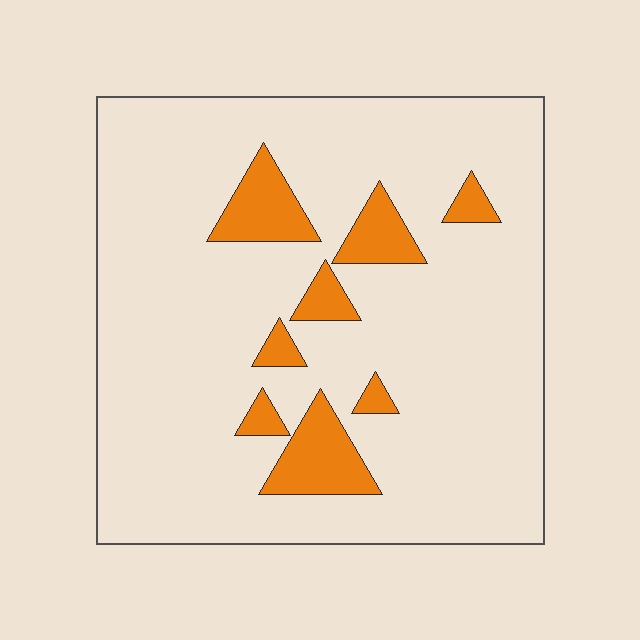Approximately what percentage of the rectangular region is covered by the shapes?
Approximately 10%.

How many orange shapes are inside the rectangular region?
8.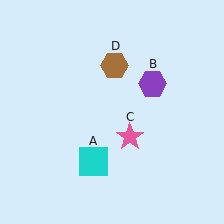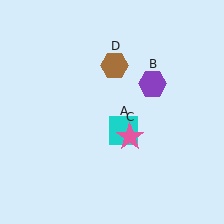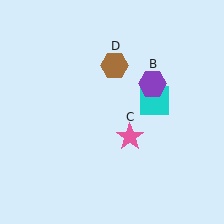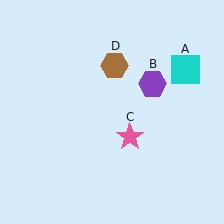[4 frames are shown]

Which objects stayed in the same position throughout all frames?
Purple hexagon (object B) and pink star (object C) and brown hexagon (object D) remained stationary.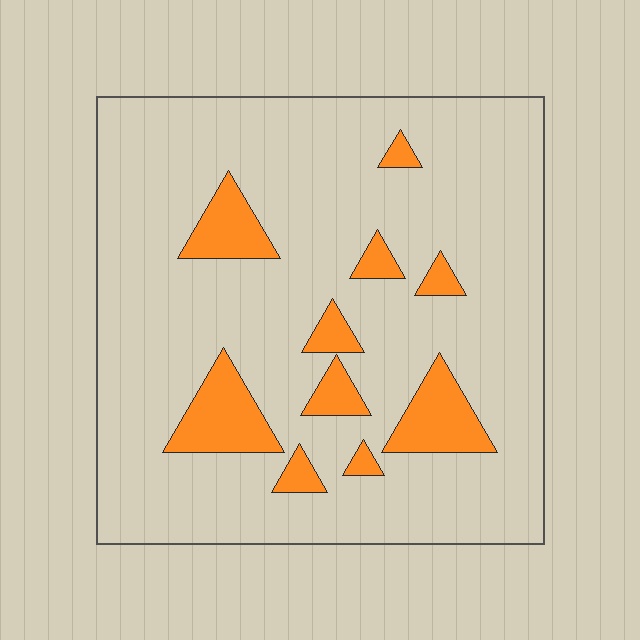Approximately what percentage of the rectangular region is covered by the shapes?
Approximately 15%.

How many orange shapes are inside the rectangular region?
10.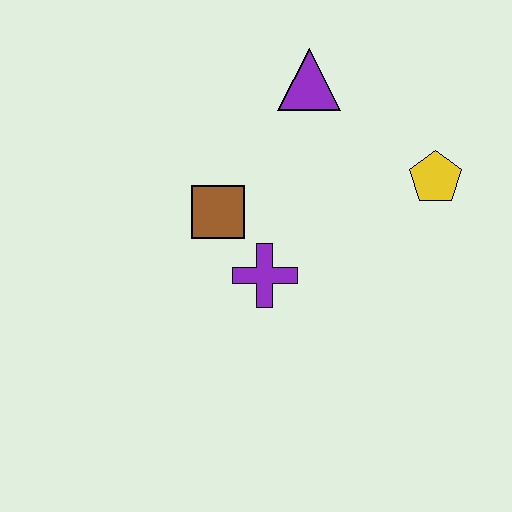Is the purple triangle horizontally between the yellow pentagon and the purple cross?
Yes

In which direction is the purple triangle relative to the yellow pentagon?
The purple triangle is to the left of the yellow pentagon.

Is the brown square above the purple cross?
Yes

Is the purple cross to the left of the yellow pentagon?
Yes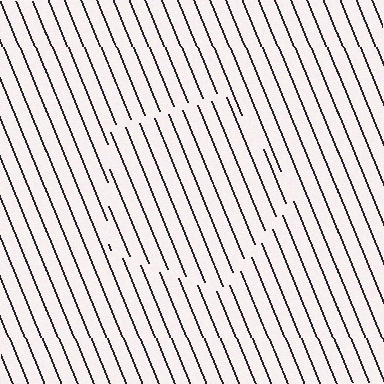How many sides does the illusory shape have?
5 sides — the line-ends trace a pentagon.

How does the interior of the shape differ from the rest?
The interior of the shape contains the same grating, shifted by half a period — the contour is defined by the phase discontinuity where line-ends from the inner and outer gratings abut.